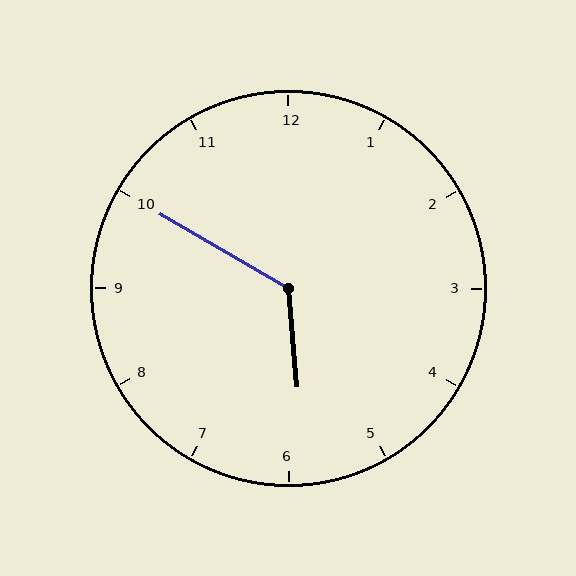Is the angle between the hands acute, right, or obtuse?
It is obtuse.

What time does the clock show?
5:50.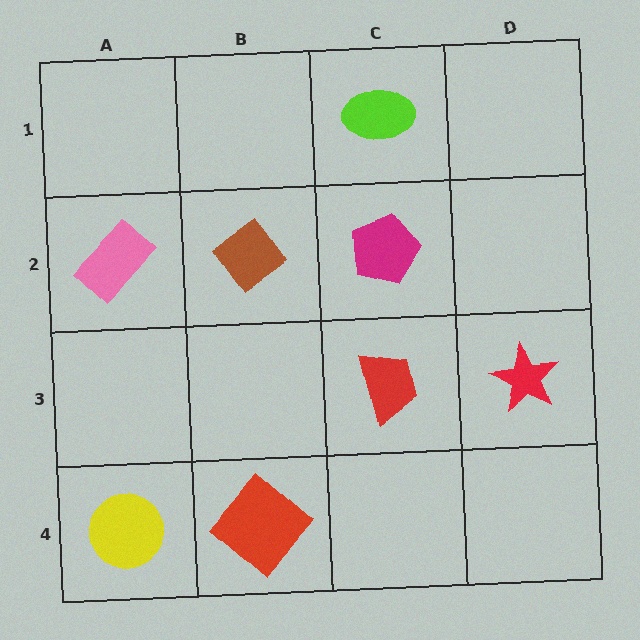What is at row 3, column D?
A red star.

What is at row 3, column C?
A red trapezoid.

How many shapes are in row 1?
1 shape.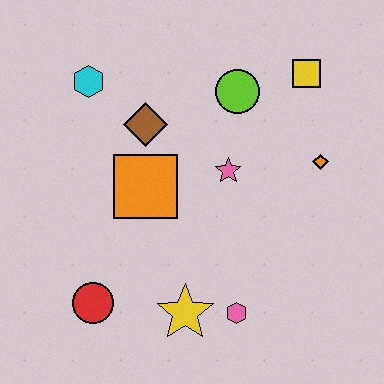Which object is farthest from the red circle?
The yellow square is farthest from the red circle.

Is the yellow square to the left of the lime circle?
No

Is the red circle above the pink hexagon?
Yes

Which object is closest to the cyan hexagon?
The brown diamond is closest to the cyan hexagon.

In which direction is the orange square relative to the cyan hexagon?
The orange square is below the cyan hexagon.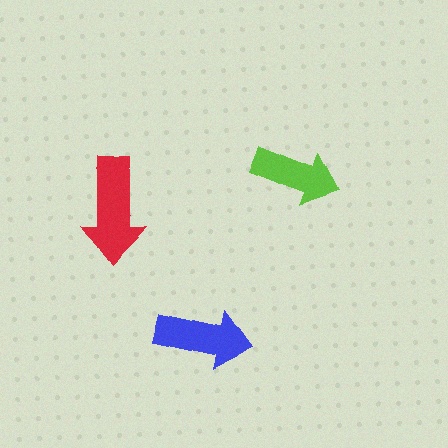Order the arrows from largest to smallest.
the red one, the blue one, the lime one.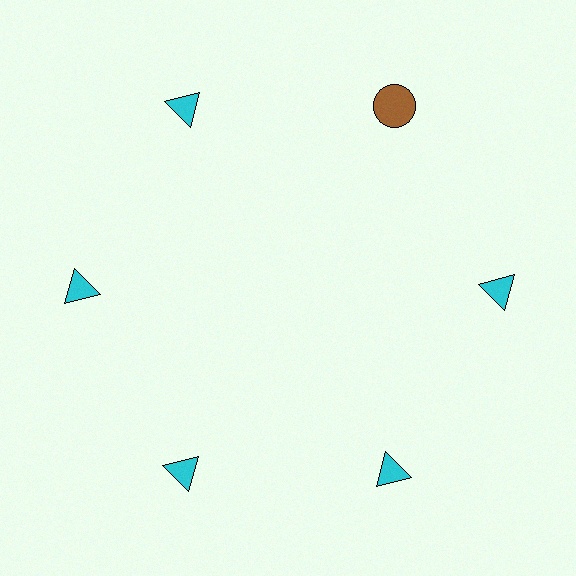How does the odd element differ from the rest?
It differs in both color (brown instead of cyan) and shape (circle instead of triangle).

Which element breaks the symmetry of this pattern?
The brown circle at roughly the 1 o'clock position breaks the symmetry. All other shapes are cyan triangles.